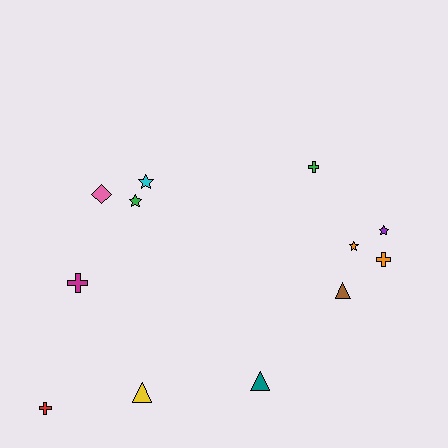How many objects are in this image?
There are 12 objects.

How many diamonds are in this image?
There is 1 diamond.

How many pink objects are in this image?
There is 1 pink object.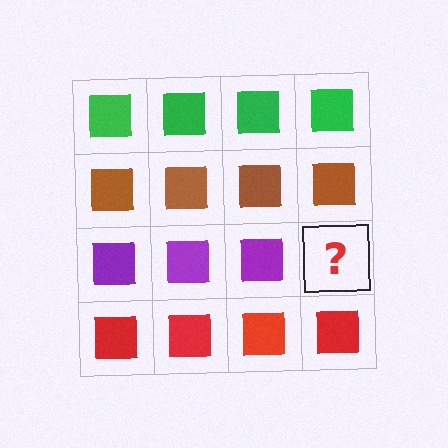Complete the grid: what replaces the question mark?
The question mark should be replaced with a purple square.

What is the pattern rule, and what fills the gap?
The rule is that each row has a consistent color. The gap should be filled with a purple square.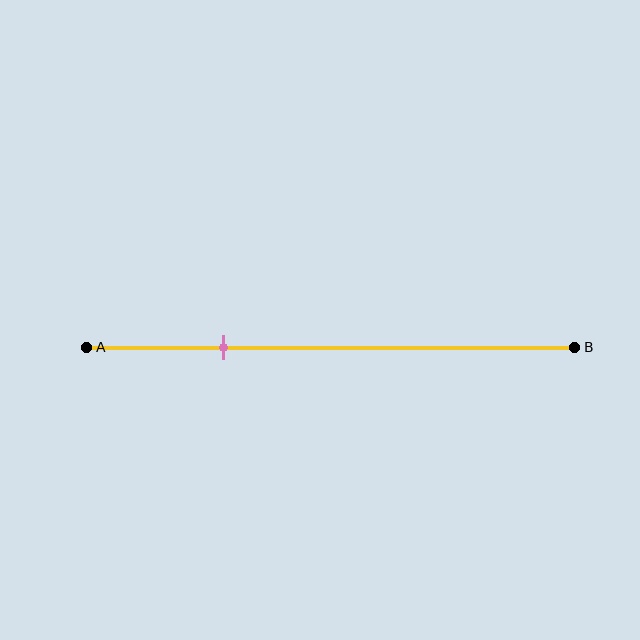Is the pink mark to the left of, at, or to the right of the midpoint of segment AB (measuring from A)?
The pink mark is to the left of the midpoint of segment AB.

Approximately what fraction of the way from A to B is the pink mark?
The pink mark is approximately 30% of the way from A to B.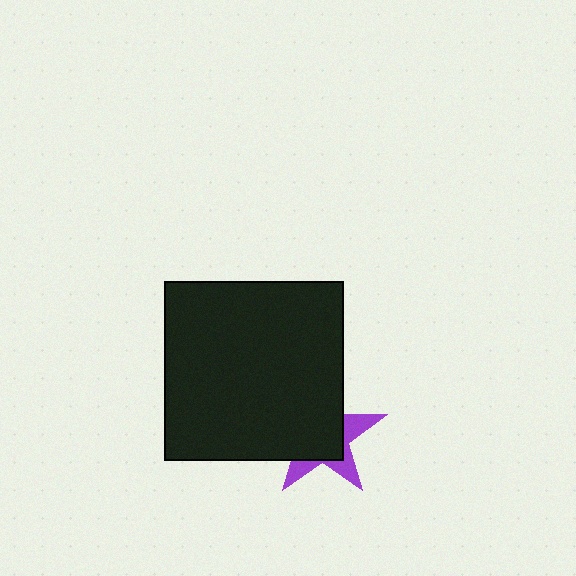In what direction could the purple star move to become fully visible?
The purple star could move toward the lower-right. That would shift it out from behind the black square entirely.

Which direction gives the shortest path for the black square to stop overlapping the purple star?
Moving toward the upper-left gives the shortest separation.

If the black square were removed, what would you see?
You would see the complete purple star.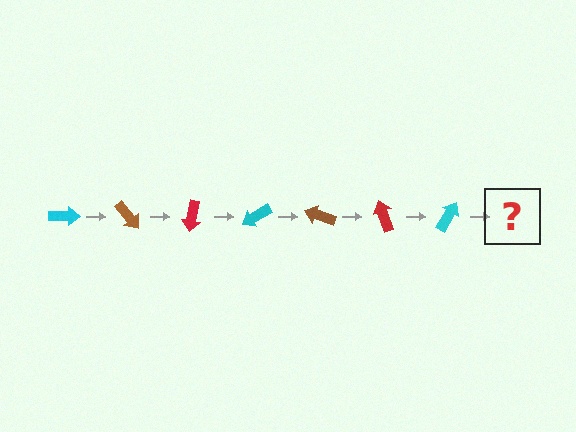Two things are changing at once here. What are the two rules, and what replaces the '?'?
The two rules are that it rotates 50 degrees each step and the color cycles through cyan, brown, and red. The '?' should be a brown arrow, rotated 350 degrees from the start.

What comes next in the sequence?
The next element should be a brown arrow, rotated 350 degrees from the start.